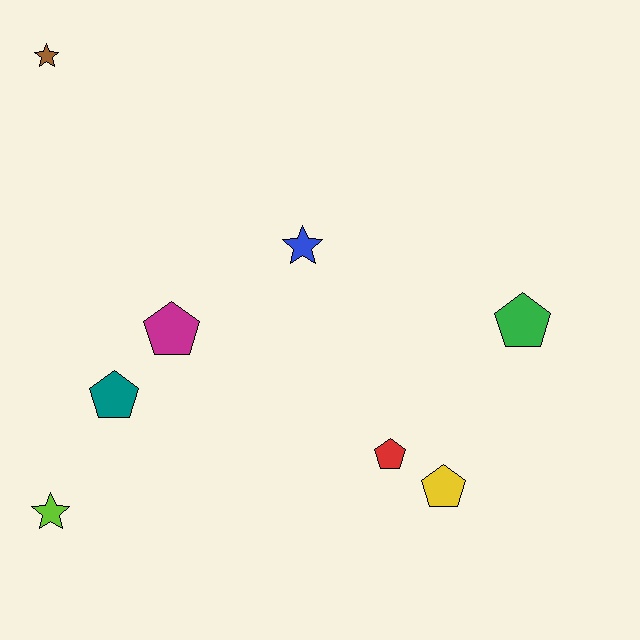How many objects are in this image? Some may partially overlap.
There are 8 objects.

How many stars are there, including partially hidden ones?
There are 3 stars.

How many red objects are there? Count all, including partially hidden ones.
There is 1 red object.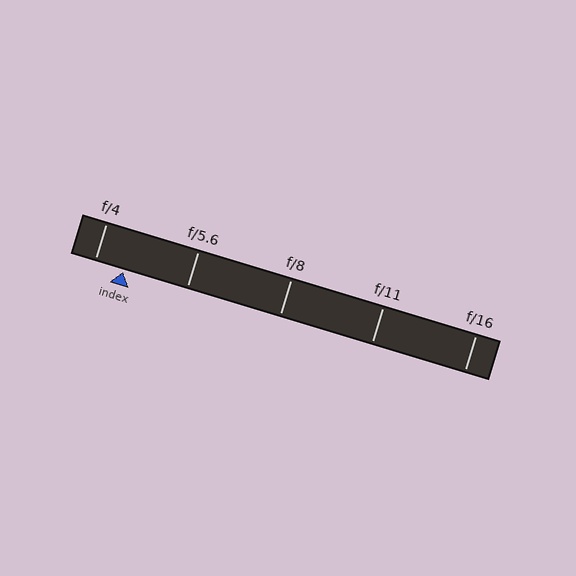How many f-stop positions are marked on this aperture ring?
There are 5 f-stop positions marked.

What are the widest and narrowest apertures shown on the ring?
The widest aperture shown is f/4 and the narrowest is f/16.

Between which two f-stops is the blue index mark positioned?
The index mark is between f/4 and f/5.6.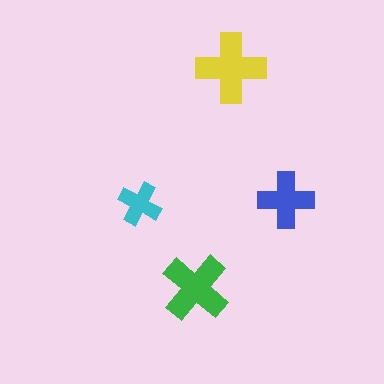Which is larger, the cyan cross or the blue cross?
The blue one.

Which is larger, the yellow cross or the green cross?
The yellow one.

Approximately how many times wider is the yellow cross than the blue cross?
About 1.5 times wider.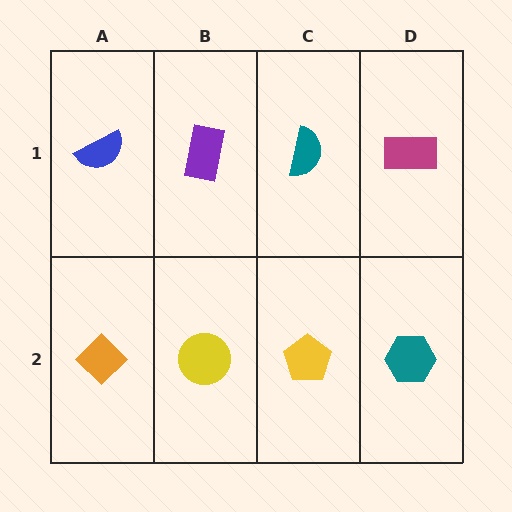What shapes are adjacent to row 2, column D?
A magenta rectangle (row 1, column D), a yellow pentagon (row 2, column C).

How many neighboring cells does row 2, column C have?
3.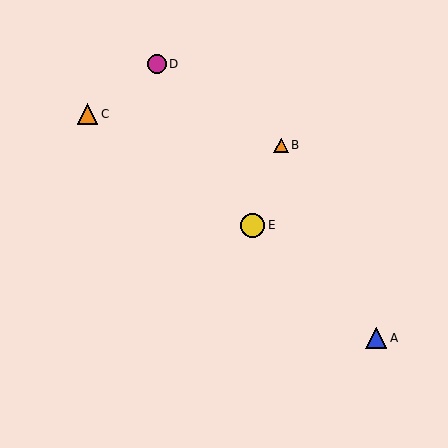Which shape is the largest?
The yellow circle (labeled E) is the largest.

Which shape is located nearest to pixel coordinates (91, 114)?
The orange triangle (labeled C) at (88, 114) is nearest to that location.